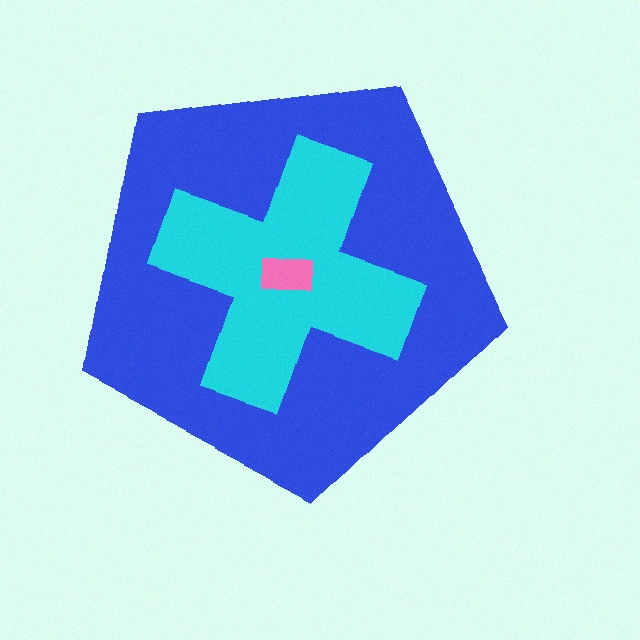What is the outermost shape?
The blue pentagon.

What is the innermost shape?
The pink rectangle.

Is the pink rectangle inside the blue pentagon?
Yes.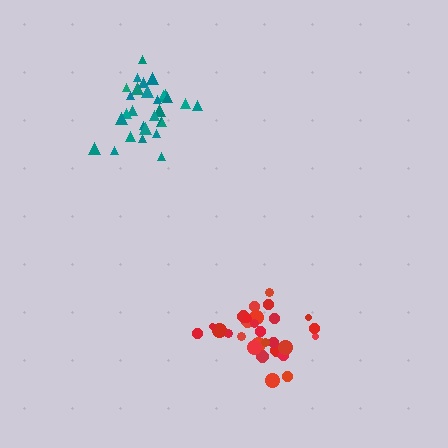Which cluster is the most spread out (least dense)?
Red.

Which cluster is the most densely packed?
Teal.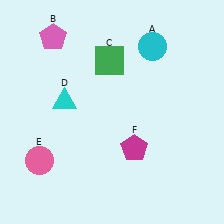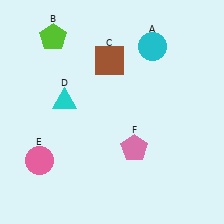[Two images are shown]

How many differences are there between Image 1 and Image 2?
There are 3 differences between the two images.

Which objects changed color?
B changed from pink to lime. C changed from green to brown. F changed from magenta to pink.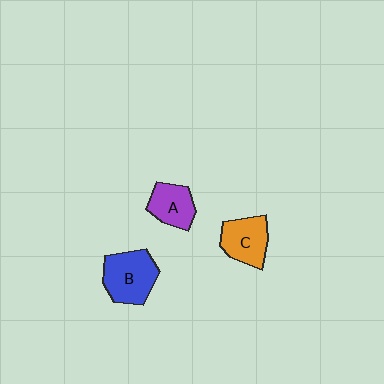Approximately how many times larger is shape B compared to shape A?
Approximately 1.4 times.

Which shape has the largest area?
Shape B (blue).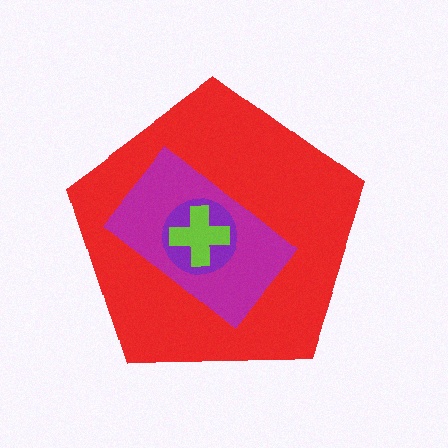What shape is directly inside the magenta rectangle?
The purple circle.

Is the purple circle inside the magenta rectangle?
Yes.